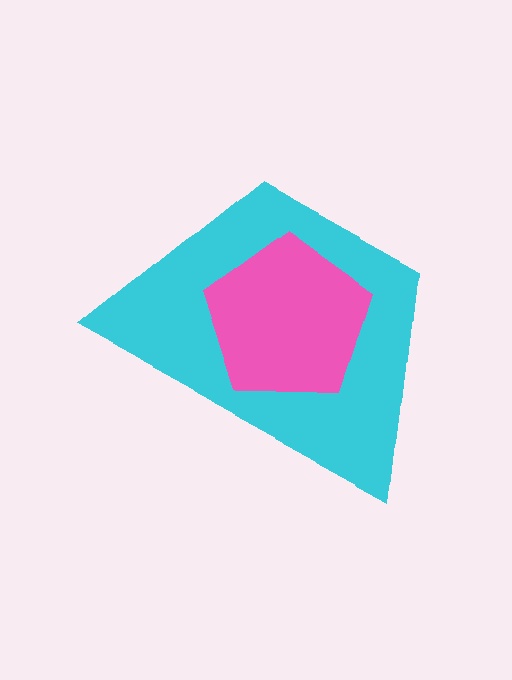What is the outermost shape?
The cyan trapezoid.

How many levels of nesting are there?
2.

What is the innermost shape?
The pink pentagon.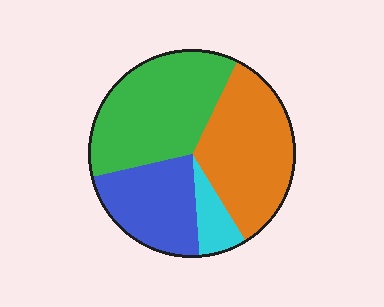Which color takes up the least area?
Cyan, at roughly 10%.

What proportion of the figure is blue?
Blue takes up about one fifth (1/5) of the figure.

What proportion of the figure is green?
Green takes up between a quarter and a half of the figure.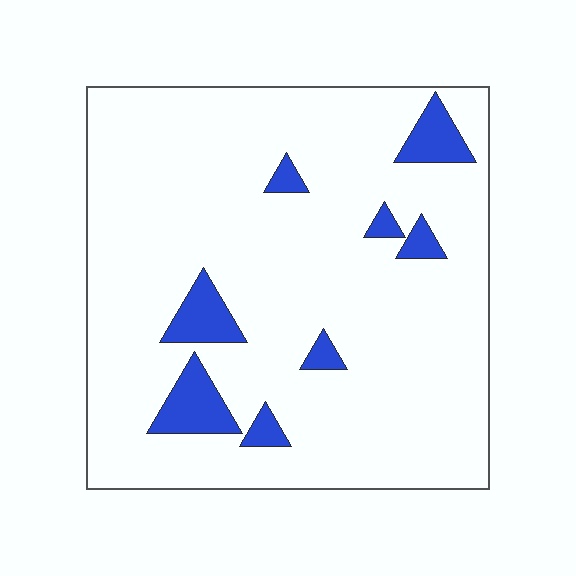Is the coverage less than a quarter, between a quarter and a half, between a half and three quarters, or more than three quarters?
Less than a quarter.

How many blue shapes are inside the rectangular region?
8.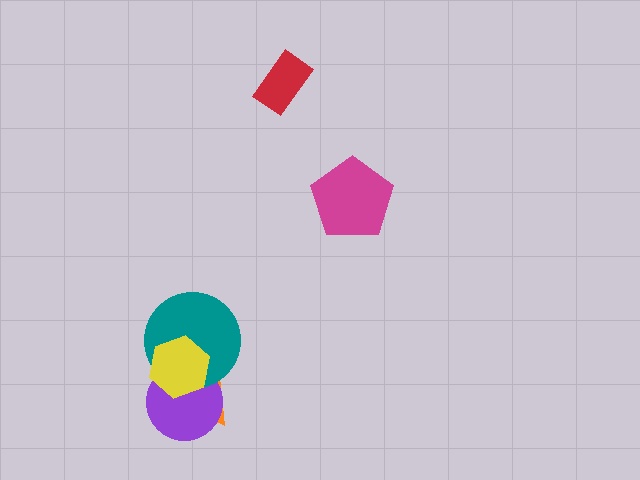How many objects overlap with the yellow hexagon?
3 objects overlap with the yellow hexagon.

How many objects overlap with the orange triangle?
3 objects overlap with the orange triangle.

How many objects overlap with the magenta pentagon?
0 objects overlap with the magenta pentagon.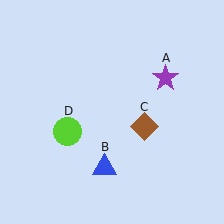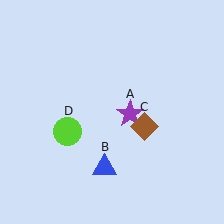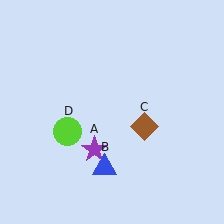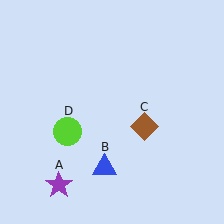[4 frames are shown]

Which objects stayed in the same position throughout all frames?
Blue triangle (object B) and brown diamond (object C) and lime circle (object D) remained stationary.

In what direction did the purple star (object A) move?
The purple star (object A) moved down and to the left.